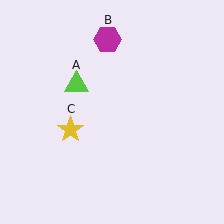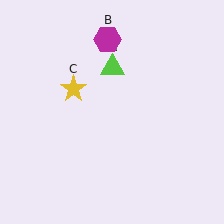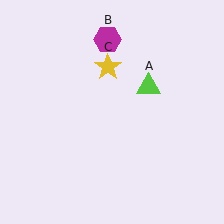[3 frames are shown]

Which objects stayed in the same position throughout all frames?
Magenta hexagon (object B) remained stationary.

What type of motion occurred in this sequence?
The lime triangle (object A), yellow star (object C) rotated clockwise around the center of the scene.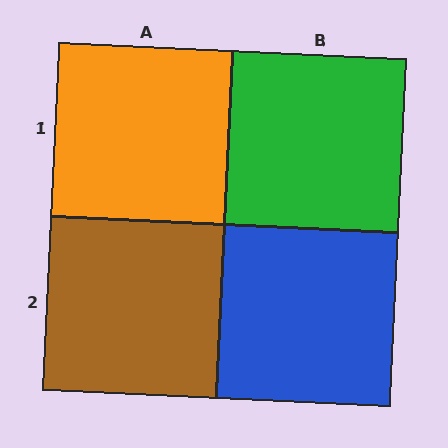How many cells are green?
1 cell is green.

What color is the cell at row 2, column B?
Blue.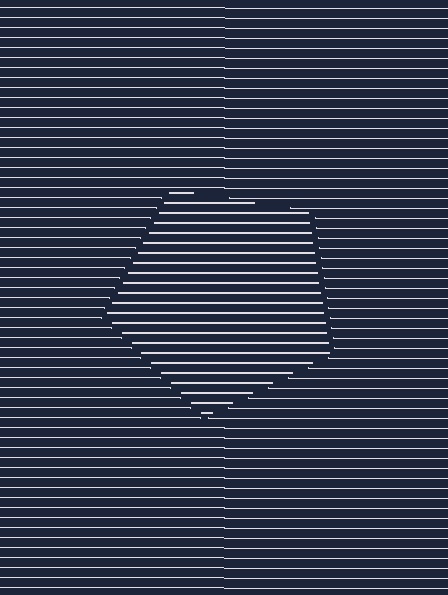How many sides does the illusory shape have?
5 sides — the line-ends trace a pentagon.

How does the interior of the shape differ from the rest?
The interior of the shape contains the same grating, shifted by half a period — the contour is defined by the phase discontinuity where line-ends from the inner and outer gratings abut.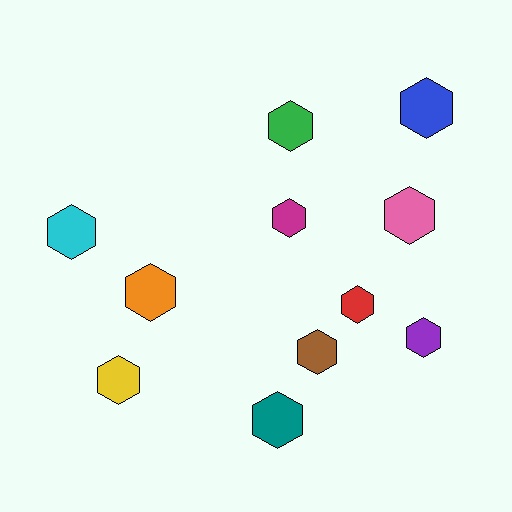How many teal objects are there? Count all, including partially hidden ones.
There is 1 teal object.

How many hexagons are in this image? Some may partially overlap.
There are 11 hexagons.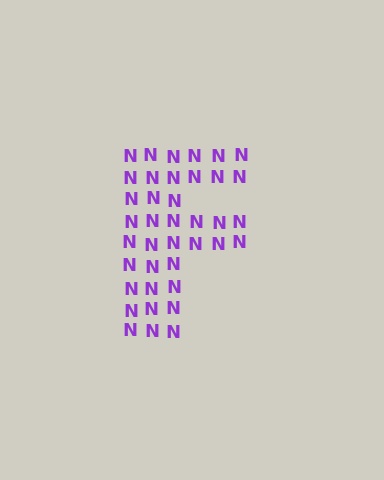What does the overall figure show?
The overall figure shows the letter F.